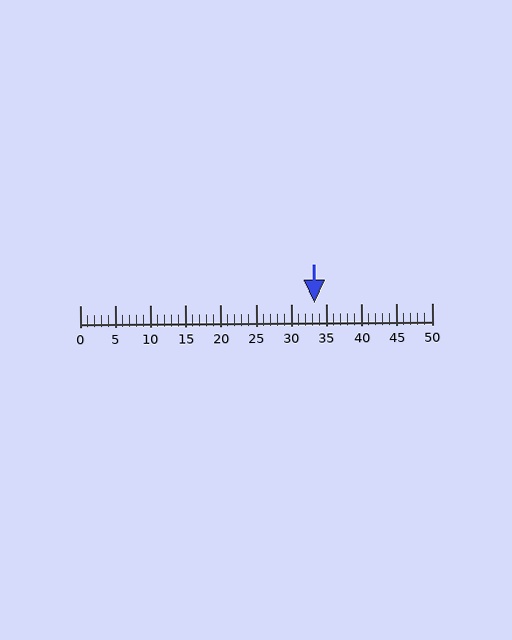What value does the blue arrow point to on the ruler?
The blue arrow points to approximately 33.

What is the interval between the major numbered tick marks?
The major tick marks are spaced 5 units apart.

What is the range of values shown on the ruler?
The ruler shows values from 0 to 50.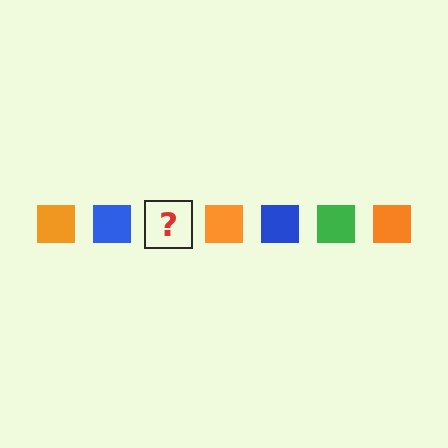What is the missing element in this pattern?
The missing element is a green square.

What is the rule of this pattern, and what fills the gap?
The rule is that the pattern cycles through orange, blue, green squares. The gap should be filled with a green square.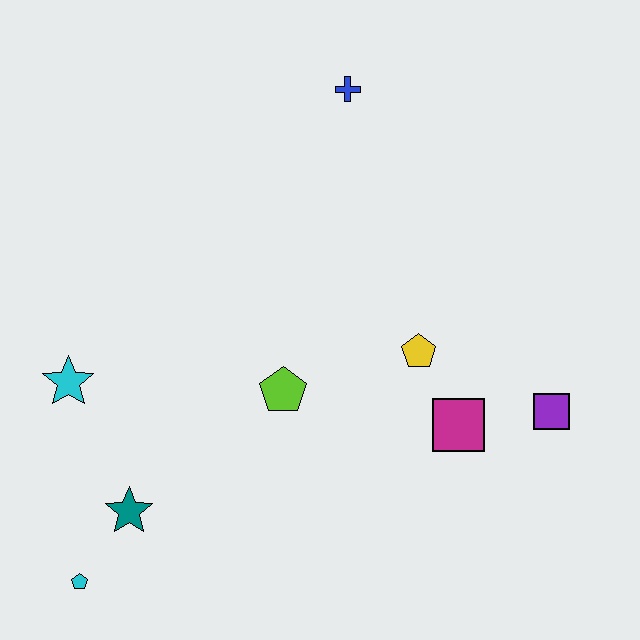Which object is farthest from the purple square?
The cyan pentagon is farthest from the purple square.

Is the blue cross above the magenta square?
Yes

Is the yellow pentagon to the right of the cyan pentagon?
Yes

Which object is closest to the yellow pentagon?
The magenta square is closest to the yellow pentagon.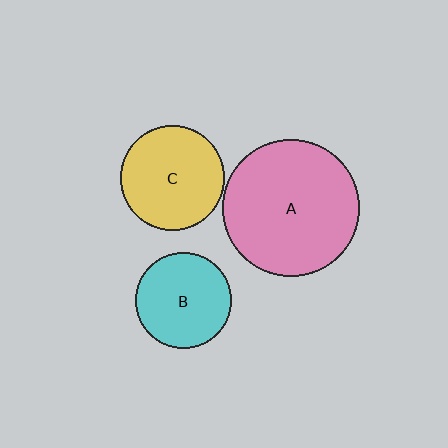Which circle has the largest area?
Circle A (pink).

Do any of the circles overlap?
No, none of the circles overlap.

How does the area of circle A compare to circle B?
Approximately 2.0 times.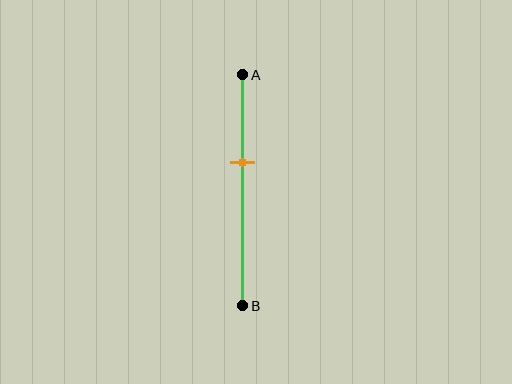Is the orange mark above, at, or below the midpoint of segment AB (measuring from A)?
The orange mark is above the midpoint of segment AB.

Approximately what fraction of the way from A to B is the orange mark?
The orange mark is approximately 40% of the way from A to B.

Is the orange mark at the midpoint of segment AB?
No, the mark is at about 40% from A, not at the 50% midpoint.